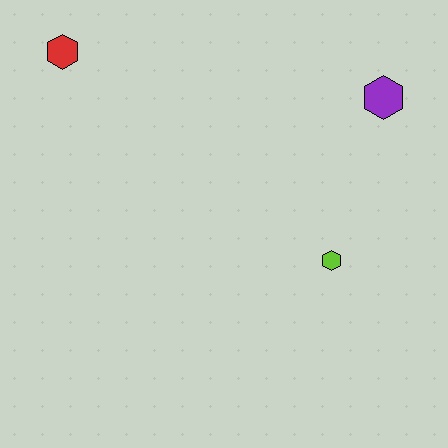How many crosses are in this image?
There are no crosses.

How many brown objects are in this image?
There are no brown objects.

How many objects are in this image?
There are 3 objects.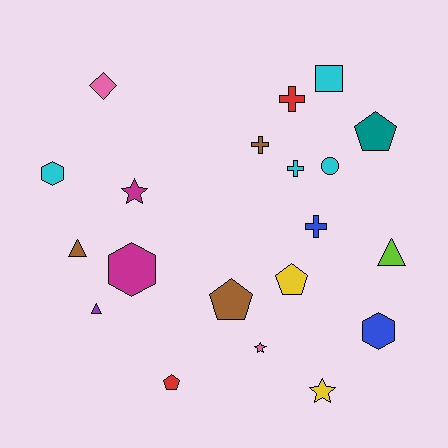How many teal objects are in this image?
There is 1 teal object.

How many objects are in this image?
There are 20 objects.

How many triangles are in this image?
There are 3 triangles.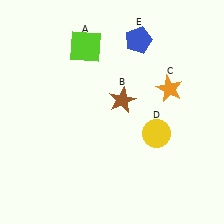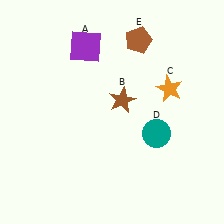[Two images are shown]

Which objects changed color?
A changed from lime to purple. D changed from yellow to teal. E changed from blue to brown.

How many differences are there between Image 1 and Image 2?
There are 3 differences between the two images.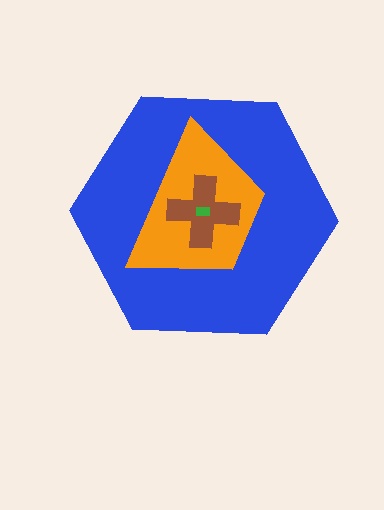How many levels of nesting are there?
4.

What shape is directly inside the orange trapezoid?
The brown cross.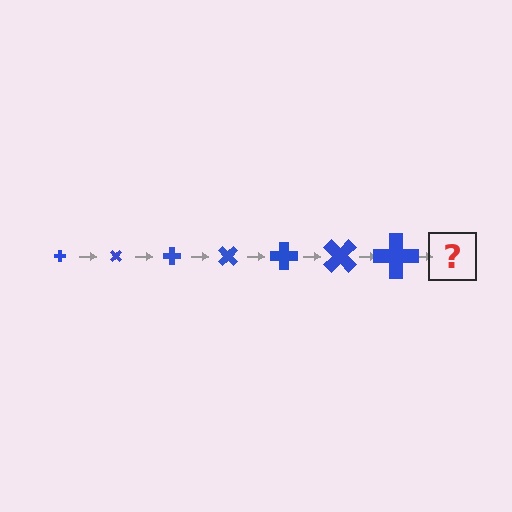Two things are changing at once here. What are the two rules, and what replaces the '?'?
The two rules are that the cross grows larger each step and it rotates 45 degrees each step. The '?' should be a cross, larger than the previous one and rotated 315 degrees from the start.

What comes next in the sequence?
The next element should be a cross, larger than the previous one and rotated 315 degrees from the start.